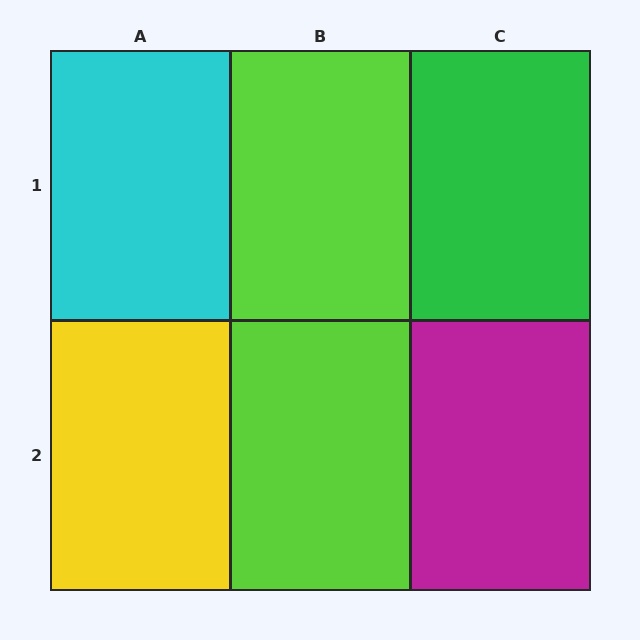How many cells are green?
1 cell is green.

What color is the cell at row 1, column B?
Lime.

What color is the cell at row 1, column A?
Cyan.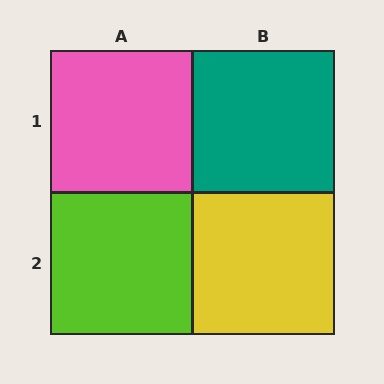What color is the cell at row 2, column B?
Yellow.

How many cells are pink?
1 cell is pink.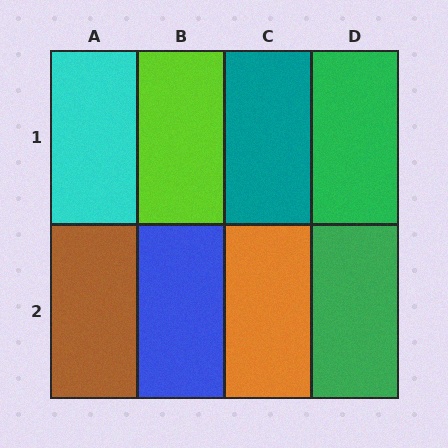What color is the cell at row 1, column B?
Lime.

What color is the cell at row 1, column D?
Green.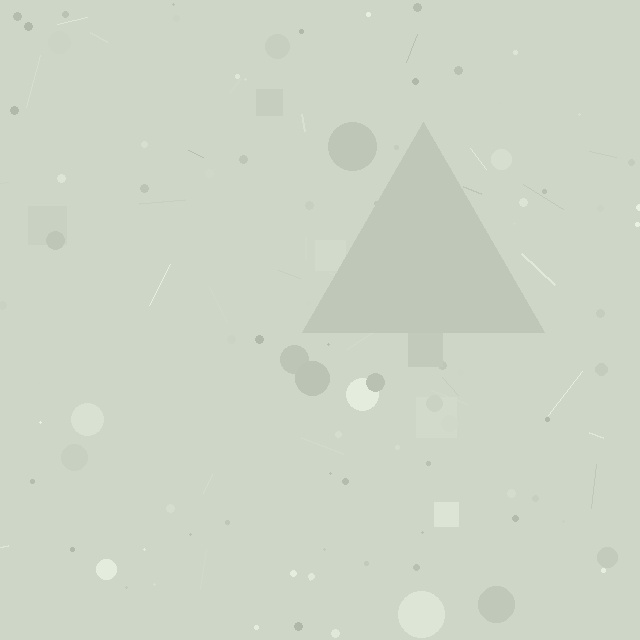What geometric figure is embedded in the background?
A triangle is embedded in the background.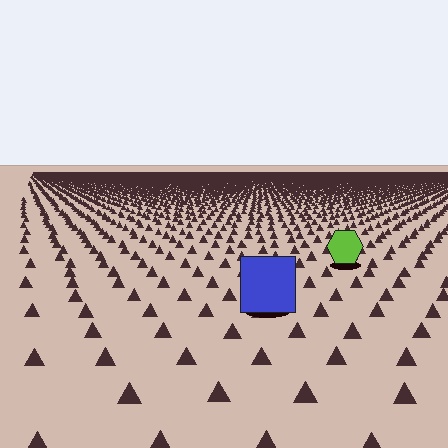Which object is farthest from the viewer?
The lime hexagon is farthest from the viewer. It appears smaller and the ground texture around it is denser.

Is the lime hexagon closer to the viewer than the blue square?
No. The blue square is closer — you can tell from the texture gradient: the ground texture is coarser near it.